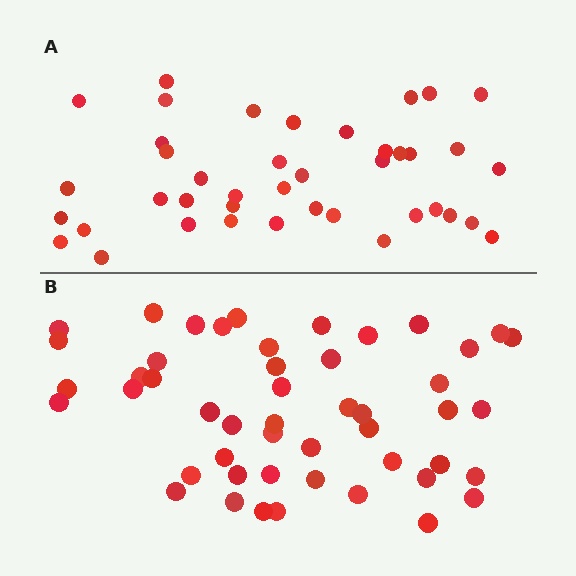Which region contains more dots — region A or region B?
Region B (the bottom region) has more dots.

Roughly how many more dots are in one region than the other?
Region B has roughly 8 or so more dots than region A.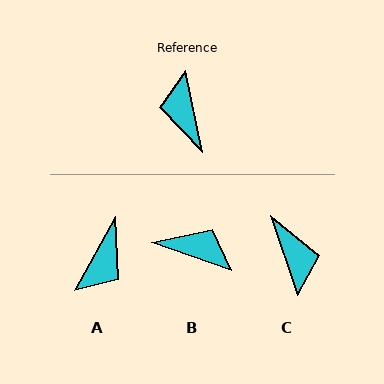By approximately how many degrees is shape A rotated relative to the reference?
Approximately 139 degrees counter-clockwise.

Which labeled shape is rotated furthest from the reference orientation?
C, about 173 degrees away.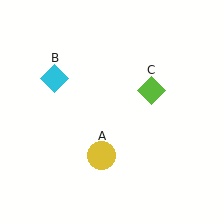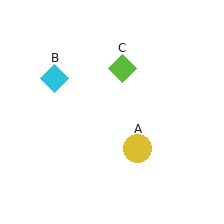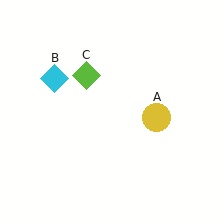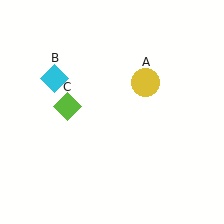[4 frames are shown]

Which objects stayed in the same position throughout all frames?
Cyan diamond (object B) remained stationary.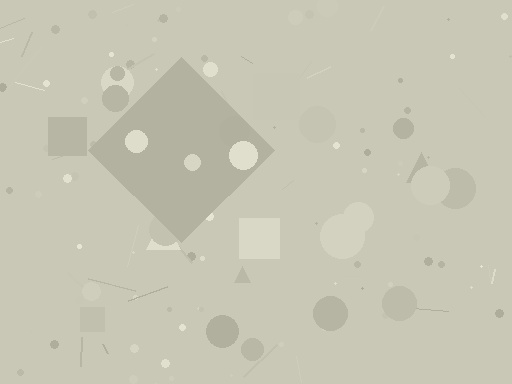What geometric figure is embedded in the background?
A diamond is embedded in the background.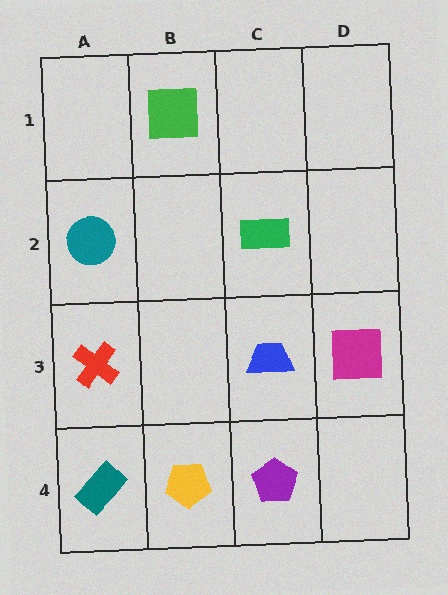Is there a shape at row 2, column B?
No, that cell is empty.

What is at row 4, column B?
A yellow pentagon.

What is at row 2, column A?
A teal circle.